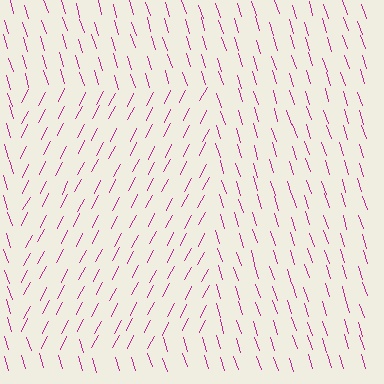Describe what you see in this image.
The image is filled with small magenta line segments. A rectangle region in the image has lines oriented differently from the surrounding lines, creating a visible texture boundary.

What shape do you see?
I see a rectangle.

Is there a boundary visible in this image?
Yes, there is a texture boundary formed by a change in line orientation.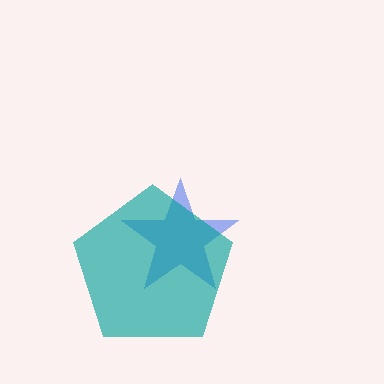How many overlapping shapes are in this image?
There are 2 overlapping shapes in the image.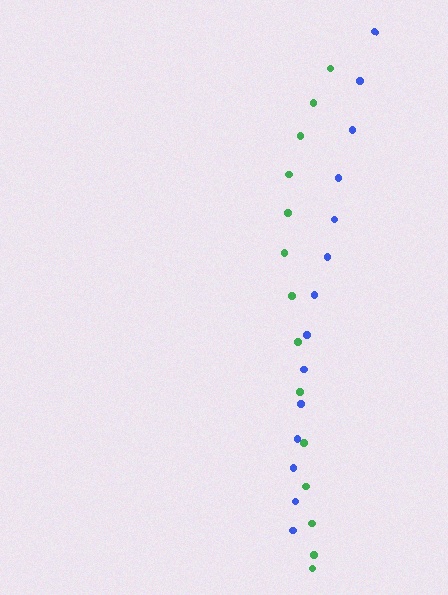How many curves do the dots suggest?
There are 2 distinct paths.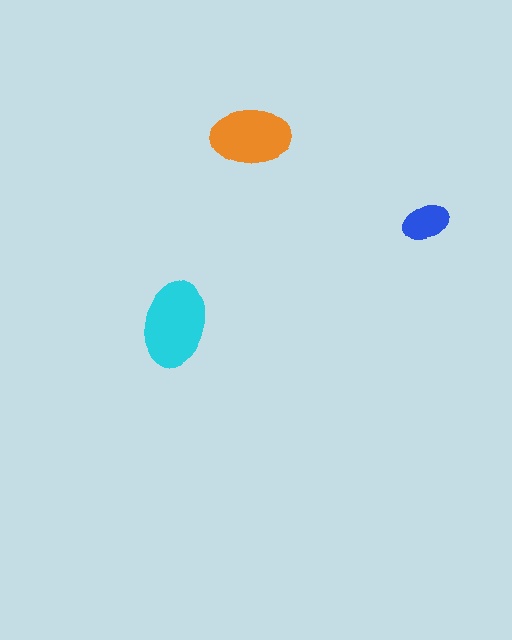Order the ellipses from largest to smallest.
the cyan one, the orange one, the blue one.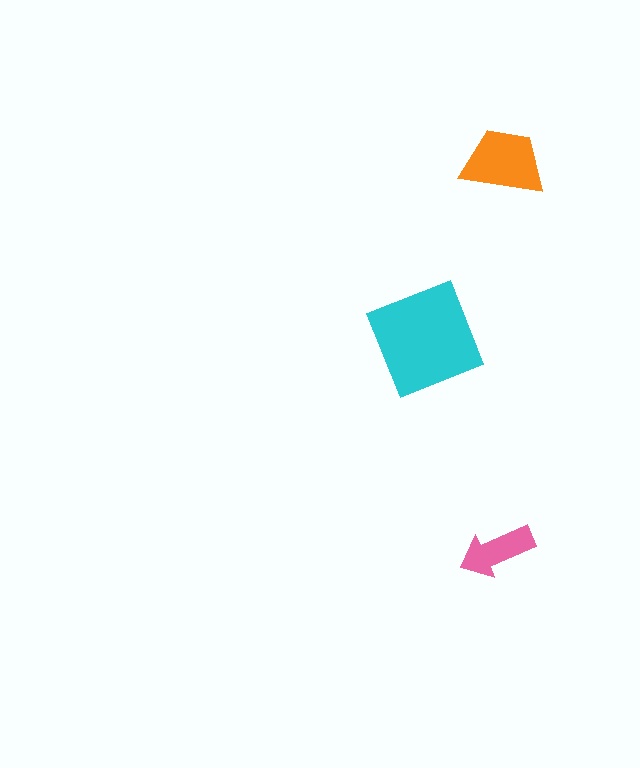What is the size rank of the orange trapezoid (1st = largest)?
2nd.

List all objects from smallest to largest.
The pink arrow, the orange trapezoid, the cyan diamond.